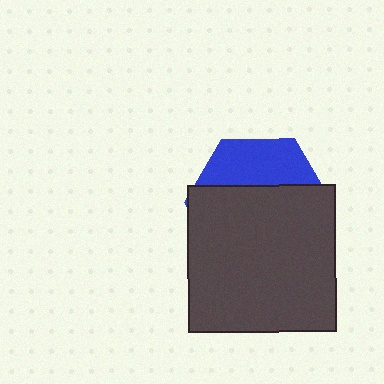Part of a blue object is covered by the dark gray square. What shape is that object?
It is a hexagon.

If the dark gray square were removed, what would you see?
You would see the complete blue hexagon.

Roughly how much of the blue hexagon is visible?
A small part of it is visible (roughly 33%).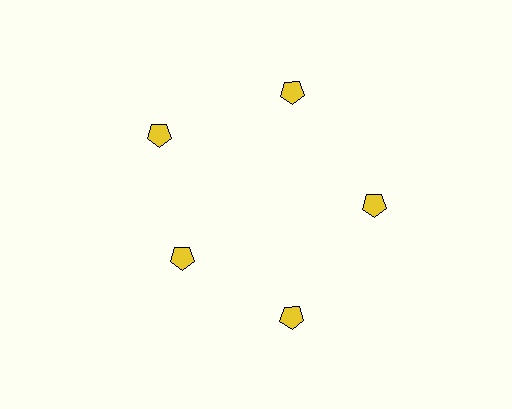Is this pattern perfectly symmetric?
No. The 5 yellow pentagons are arranged in a ring, but one element near the 8 o'clock position is pulled inward toward the center, breaking the 5-fold rotational symmetry.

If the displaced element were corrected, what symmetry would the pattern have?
It would have 5-fold rotational symmetry — the pattern would map onto itself every 72 degrees.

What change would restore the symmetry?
The symmetry would be restored by moving it outward, back onto the ring so that all 5 pentagons sit at equal angles and equal distance from the center.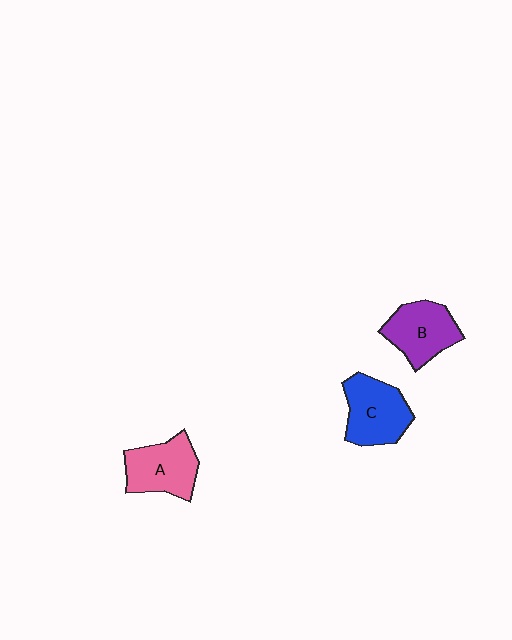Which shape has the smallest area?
Shape B (purple).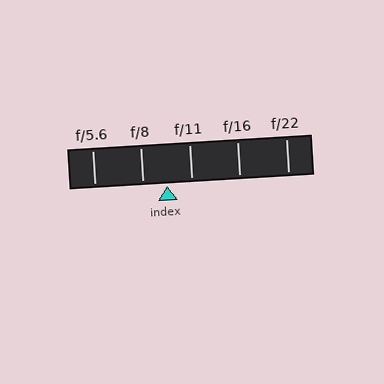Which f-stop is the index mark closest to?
The index mark is closest to f/8.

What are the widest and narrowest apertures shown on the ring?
The widest aperture shown is f/5.6 and the narrowest is f/22.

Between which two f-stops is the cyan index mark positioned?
The index mark is between f/8 and f/11.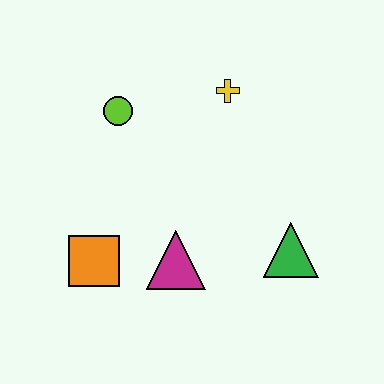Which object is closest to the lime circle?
The yellow cross is closest to the lime circle.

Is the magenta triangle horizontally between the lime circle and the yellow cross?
Yes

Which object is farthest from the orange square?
The yellow cross is farthest from the orange square.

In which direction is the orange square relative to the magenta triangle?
The orange square is to the left of the magenta triangle.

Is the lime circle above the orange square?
Yes